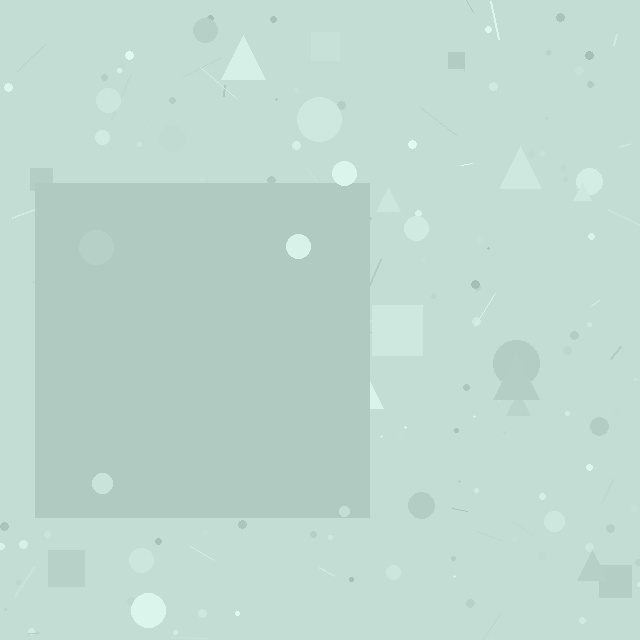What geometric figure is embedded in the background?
A square is embedded in the background.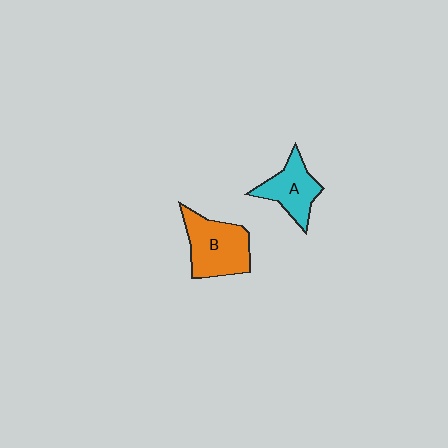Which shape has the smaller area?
Shape A (cyan).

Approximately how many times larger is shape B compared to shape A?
Approximately 1.4 times.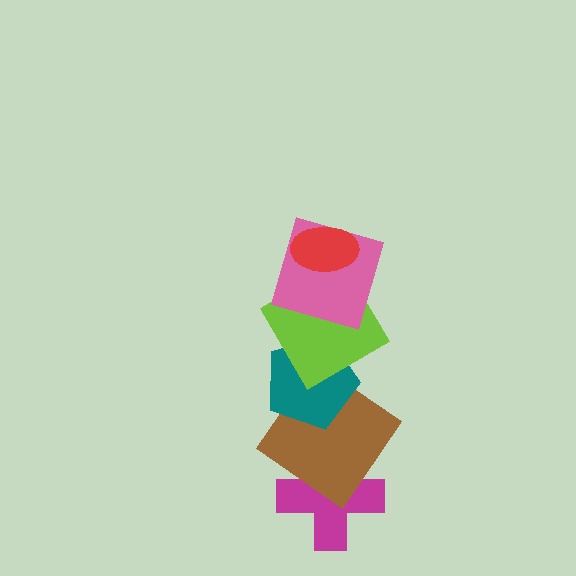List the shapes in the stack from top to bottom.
From top to bottom: the red ellipse, the pink square, the lime diamond, the teal pentagon, the brown diamond, the magenta cross.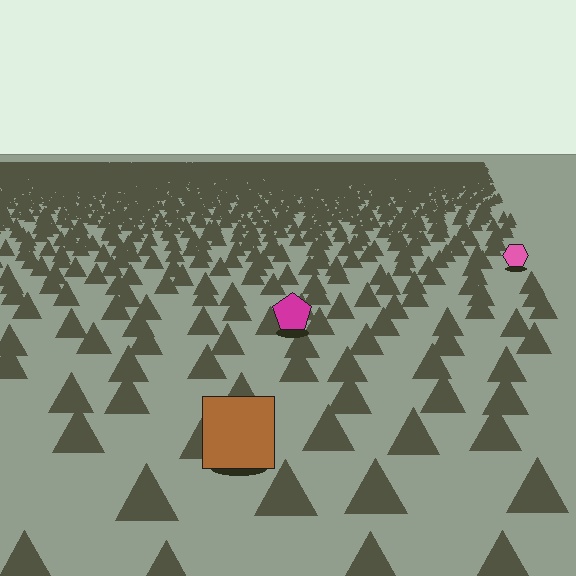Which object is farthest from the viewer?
The pink hexagon is farthest from the viewer. It appears smaller and the ground texture around it is denser.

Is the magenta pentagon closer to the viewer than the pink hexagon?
Yes. The magenta pentagon is closer — you can tell from the texture gradient: the ground texture is coarser near it.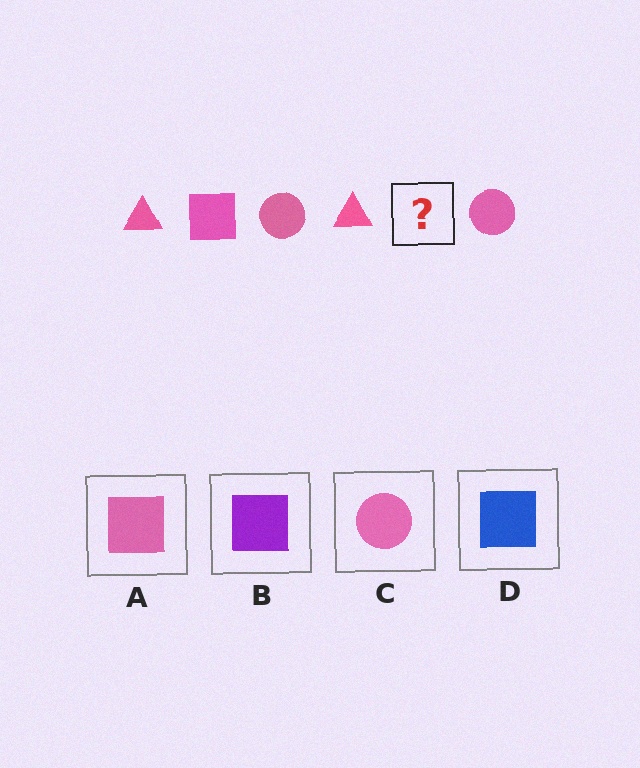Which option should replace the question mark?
Option A.